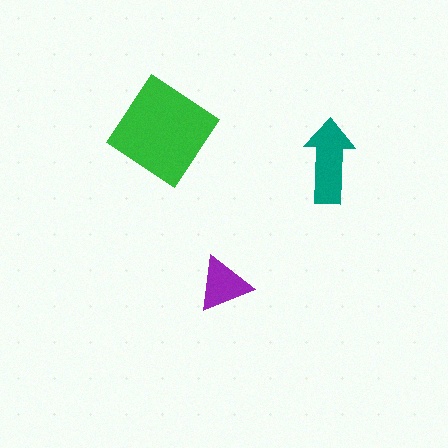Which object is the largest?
The green diamond.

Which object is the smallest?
The purple triangle.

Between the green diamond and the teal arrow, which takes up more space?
The green diamond.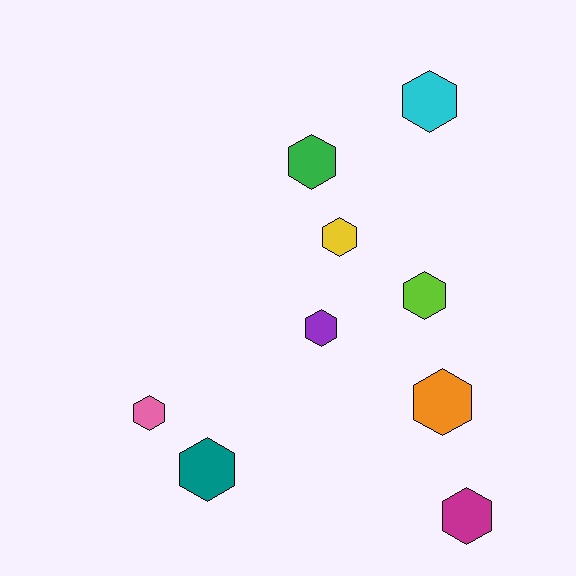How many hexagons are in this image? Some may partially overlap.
There are 9 hexagons.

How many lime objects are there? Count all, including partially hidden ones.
There is 1 lime object.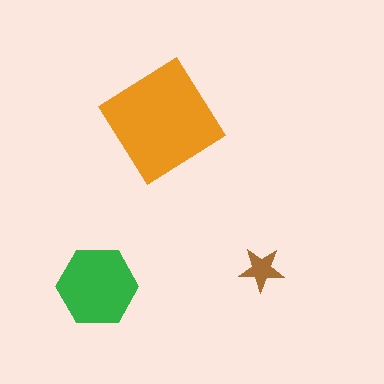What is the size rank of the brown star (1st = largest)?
3rd.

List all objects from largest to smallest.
The orange diamond, the green hexagon, the brown star.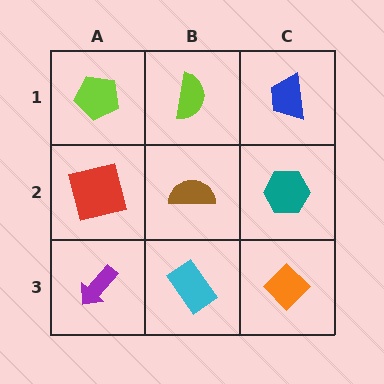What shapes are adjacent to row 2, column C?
A blue trapezoid (row 1, column C), an orange diamond (row 3, column C), a brown semicircle (row 2, column B).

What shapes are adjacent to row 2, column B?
A lime semicircle (row 1, column B), a cyan rectangle (row 3, column B), a red square (row 2, column A), a teal hexagon (row 2, column C).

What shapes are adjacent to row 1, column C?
A teal hexagon (row 2, column C), a lime semicircle (row 1, column B).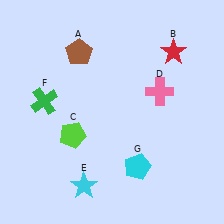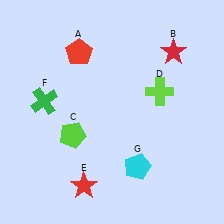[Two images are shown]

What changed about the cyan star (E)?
In Image 1, E is cyan. In Image 2, it changed to red.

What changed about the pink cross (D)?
In Image 1, D is pink. In Image 2, it changed to lime.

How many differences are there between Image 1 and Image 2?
There are 3 differences between the two images.